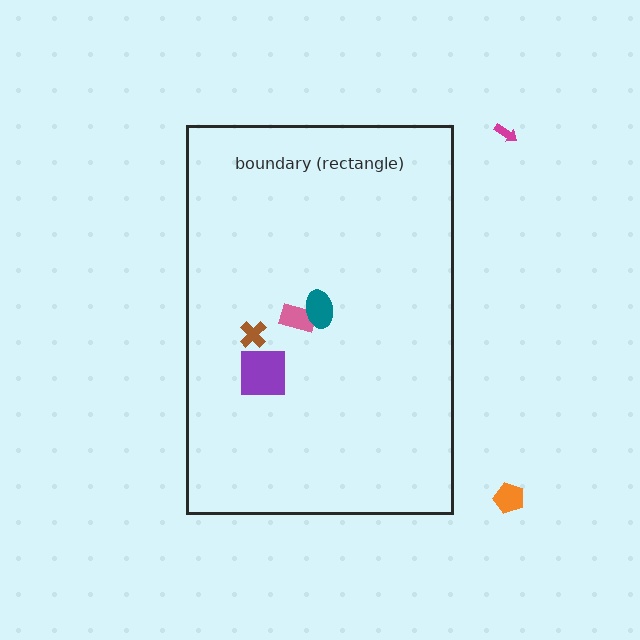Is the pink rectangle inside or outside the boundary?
Inside.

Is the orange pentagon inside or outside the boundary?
Outside.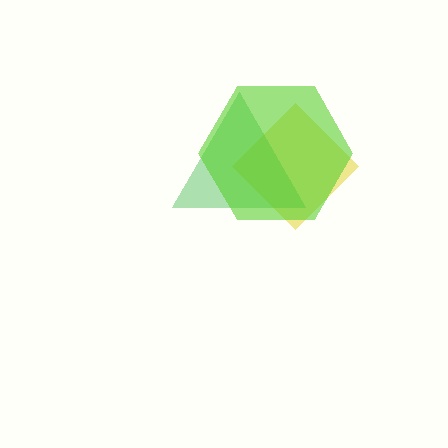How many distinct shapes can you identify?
There are 3 distinct shapes: a yellow diamond, a green triangle, a lime hexagon.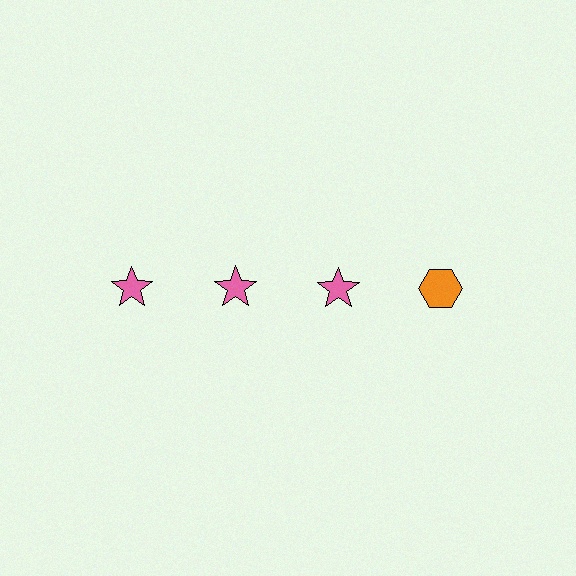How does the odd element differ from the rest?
It differs in both color (orange instead of pink) and shape (hexagon instead of star).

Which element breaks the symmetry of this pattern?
The orange hexagon in the top row, second from right column breaks the symmetry. All other shapes are pink stars.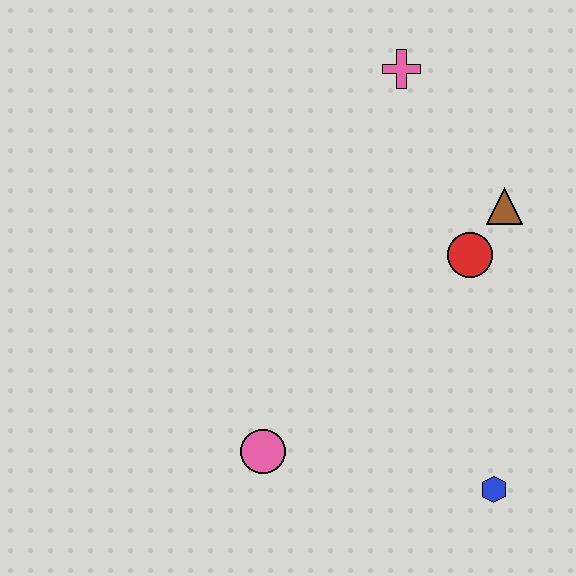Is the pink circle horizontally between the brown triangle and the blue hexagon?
No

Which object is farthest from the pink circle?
The pink cross is farthest from the pink circle.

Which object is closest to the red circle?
The brown triangle is closest to the red circle.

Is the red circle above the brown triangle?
No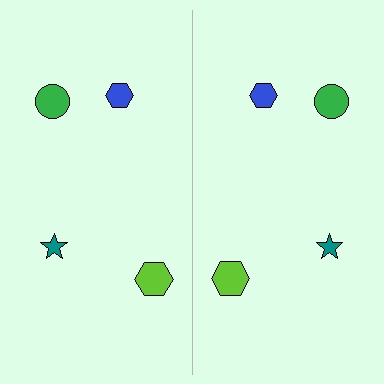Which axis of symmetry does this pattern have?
The pattern has a vertical axis of symmetry running through the center of the image.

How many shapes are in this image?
There are 8 shapes in this image.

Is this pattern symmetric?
Yes, this pattern has bilateral (reflection) symmetry.